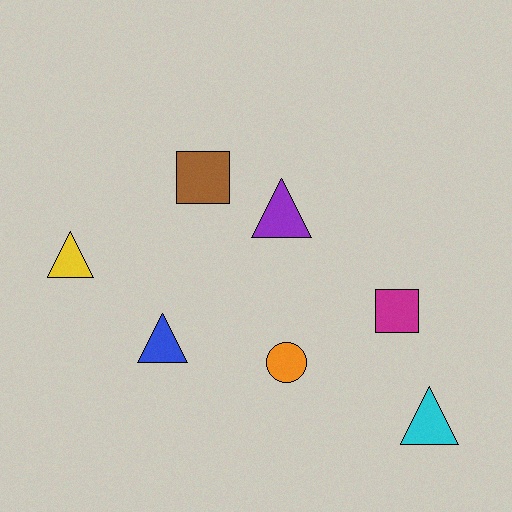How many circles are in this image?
There is 1 circle.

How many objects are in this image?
There are 7 objects.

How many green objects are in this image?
There are no green objects.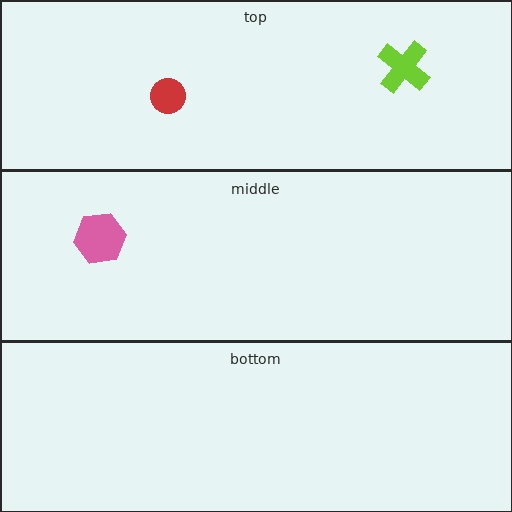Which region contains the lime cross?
The top region.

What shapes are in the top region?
The red circle, the lime cross.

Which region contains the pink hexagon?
The middle region.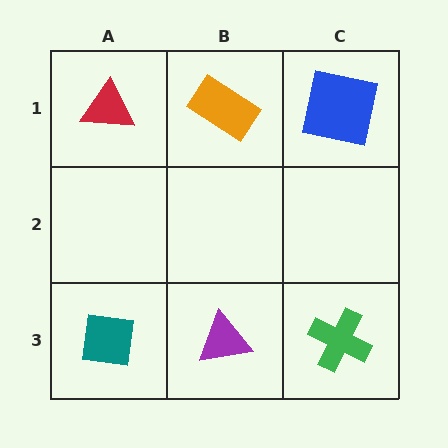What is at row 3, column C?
A green cross.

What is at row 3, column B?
A purple triangle.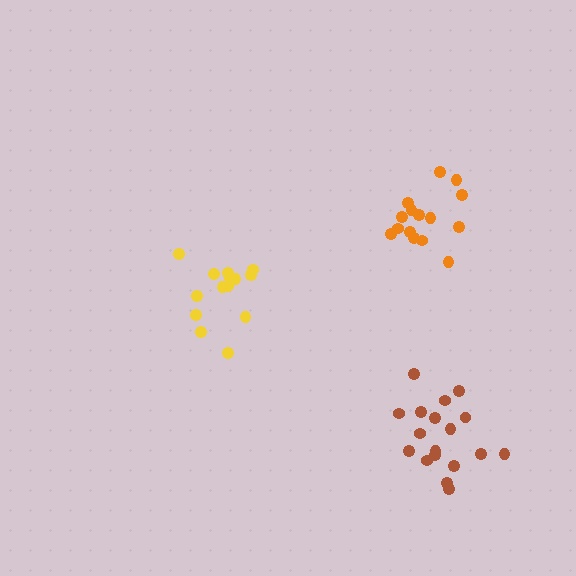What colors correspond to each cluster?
The clusters are colored: yellow, orange, brown.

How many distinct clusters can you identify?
There are 3 distinct clusters.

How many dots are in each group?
Group 1: 14 dots, Group 2: 15 dots, Group 3: 18 dots (47 total).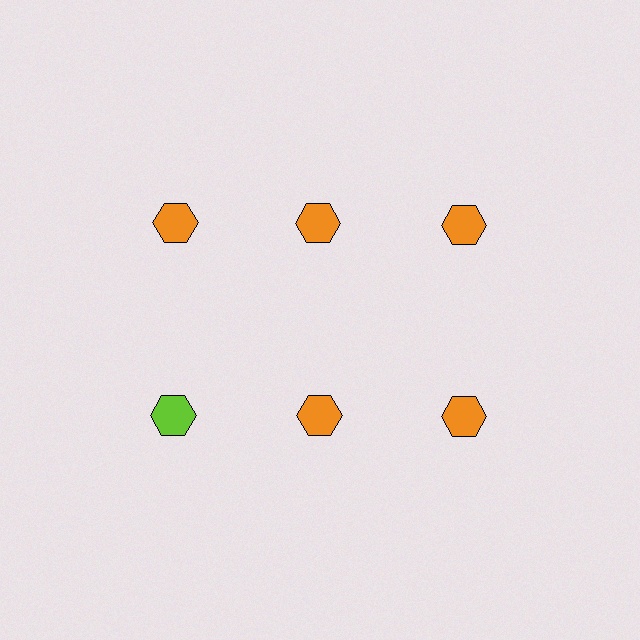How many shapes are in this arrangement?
There are 6 shapes arranged in a grid pattern.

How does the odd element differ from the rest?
It has a different color: lime instead of orange.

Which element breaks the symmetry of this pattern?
The lime hexagon in the second row, leftmost column breaks the symmetry. All other shapes are orange hexagons.